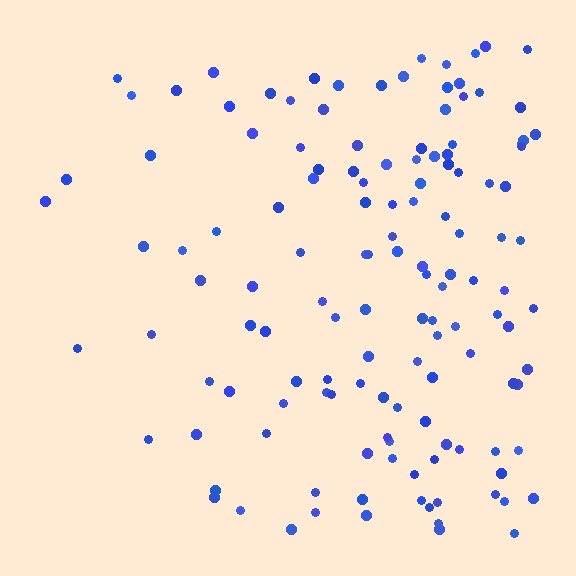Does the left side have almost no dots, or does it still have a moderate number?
Still a moderate number, just noticeably fewer than the right.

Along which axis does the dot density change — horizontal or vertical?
Horizontal.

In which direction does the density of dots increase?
From left to right, with the right side densest.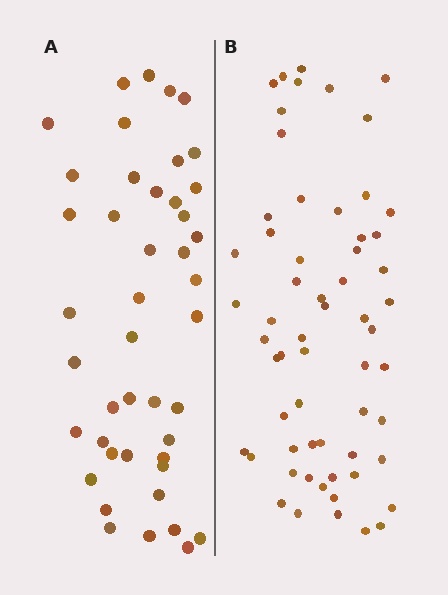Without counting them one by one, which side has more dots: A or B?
Region B (the right region) has more dots.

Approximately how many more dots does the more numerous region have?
Region B has approximately 15 more dots than region A.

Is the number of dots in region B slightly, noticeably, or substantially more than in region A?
Region B has noticeably more, but not dramatically so. The ratio is roughly 1.4 to 1.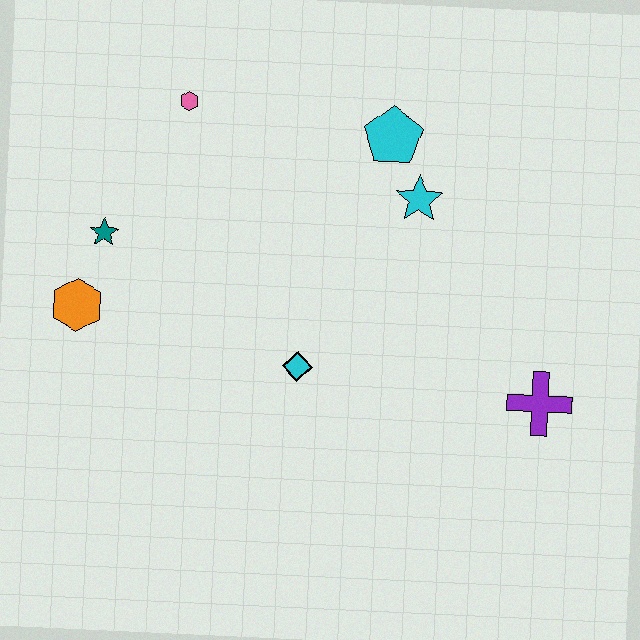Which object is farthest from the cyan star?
The orange hexagon is farthest from the cyan star.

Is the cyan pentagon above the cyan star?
Yes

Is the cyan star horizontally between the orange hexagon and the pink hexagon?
No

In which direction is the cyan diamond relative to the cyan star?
The cyan diamond is below the cyan star.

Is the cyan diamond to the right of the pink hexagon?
Yes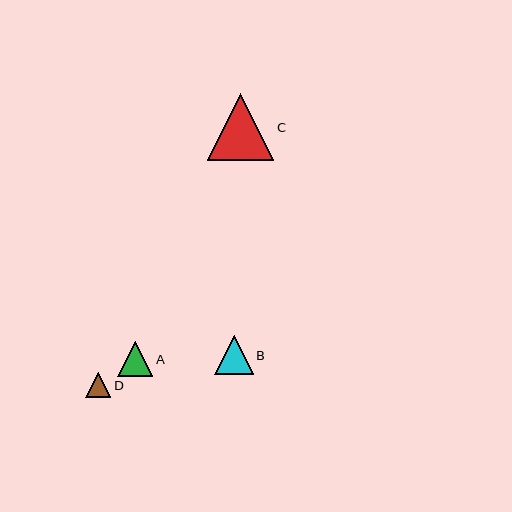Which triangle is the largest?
Triangle C is the largest with a size of approximately 66 pixels.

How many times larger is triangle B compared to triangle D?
Triangle B is approximately 1.6 times the size of triangle D.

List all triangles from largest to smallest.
From largest to smallest: C, B, A, D.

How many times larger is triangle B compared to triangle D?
Triangle B is approximately 1.6 times the size of triangle D.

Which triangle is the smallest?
Triangle D is the smallest with a size of approximately 25 pixels.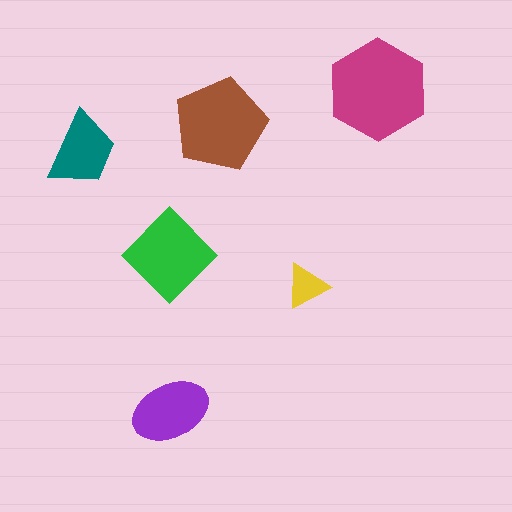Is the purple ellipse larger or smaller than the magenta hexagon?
Smaller.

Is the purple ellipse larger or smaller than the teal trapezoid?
Larger.